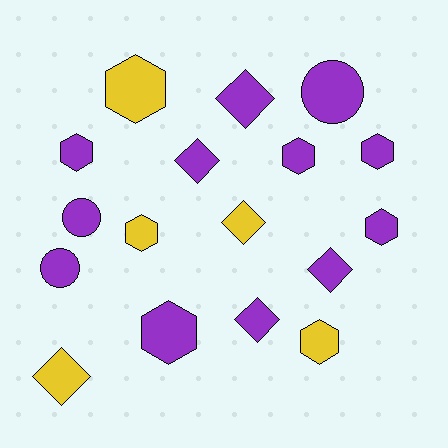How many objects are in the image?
There are 17 objects.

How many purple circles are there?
There are 3 purple circles.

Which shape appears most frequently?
Hexagon, with 8 objects.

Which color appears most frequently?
Purple, with 12 objects.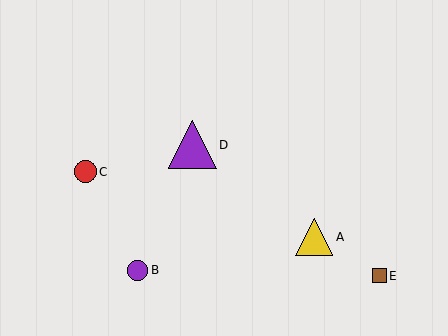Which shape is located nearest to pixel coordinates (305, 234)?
The yellow triangle (labeled A) at (314, 237) is nearest to that location.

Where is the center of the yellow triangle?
The center of the yellow triangle is at (314, 237).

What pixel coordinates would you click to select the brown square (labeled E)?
Click at (379, 276) to select the brown square E.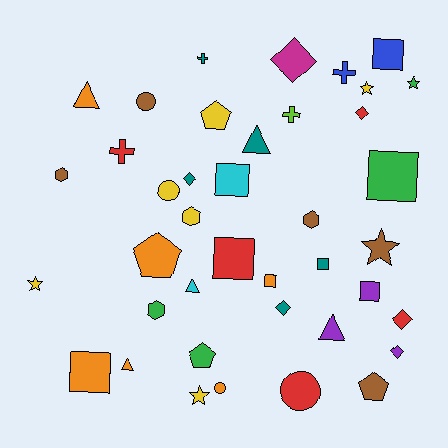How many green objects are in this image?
There are 4 green objects.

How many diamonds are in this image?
There are 6 diamonds.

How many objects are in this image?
There are 40 objects.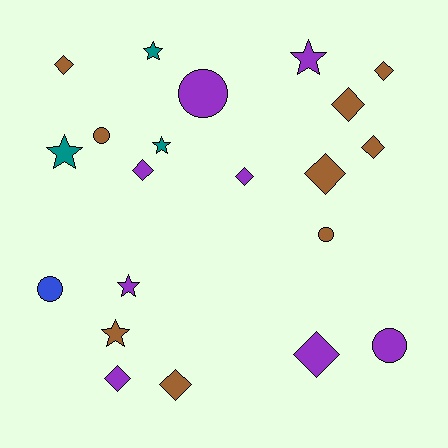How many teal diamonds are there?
There are no teal diamonds.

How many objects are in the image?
There are 21 objects.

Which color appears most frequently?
Brown, with 9 objects.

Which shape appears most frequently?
Diamond, with 10 objects.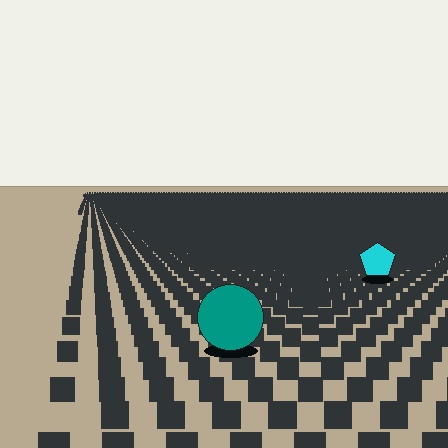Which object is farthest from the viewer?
The cyan pentagon is farthest from the viewer. It appears smaller and the ground texture around it is denser.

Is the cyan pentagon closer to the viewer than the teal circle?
No. The teal circle is closer — you can tell from the texture gradient: the ground texture is coarser near it.